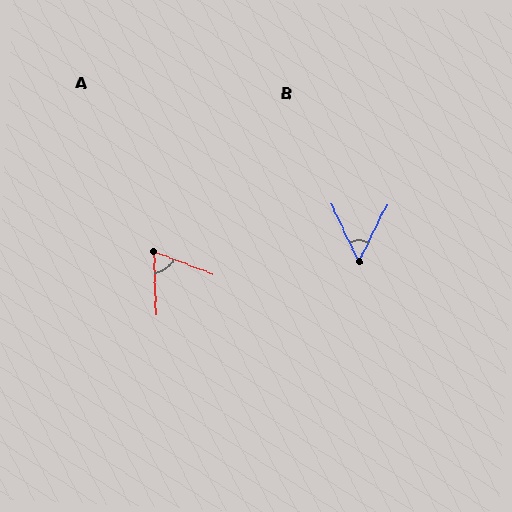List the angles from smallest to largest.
B (52°), A (67°).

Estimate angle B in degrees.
Approximately 52 degrees.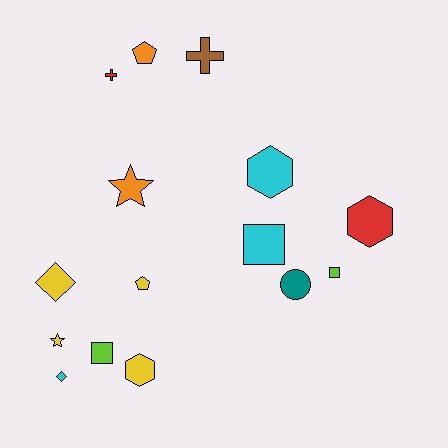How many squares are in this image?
There are 3 squares.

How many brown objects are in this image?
There is 1 brown object.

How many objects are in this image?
There are 15 objects.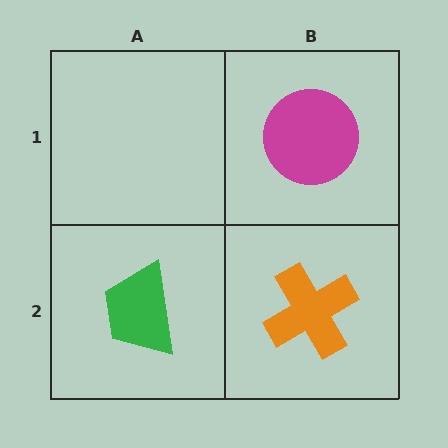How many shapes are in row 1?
1 shape.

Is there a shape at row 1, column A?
No, that cell is empty.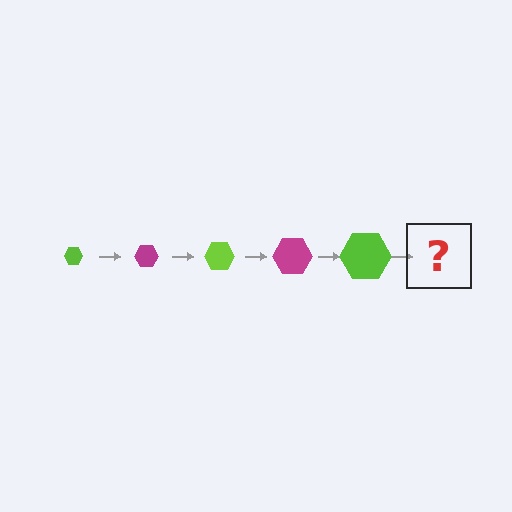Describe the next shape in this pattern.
It should be a magenta hexagon, larger than the previous one.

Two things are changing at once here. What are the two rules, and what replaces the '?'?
The two rules are that the hexagon grows larger each step and the color cycles through lime and magenta. The '?' should be a magenta hexagon, larger than the previous one.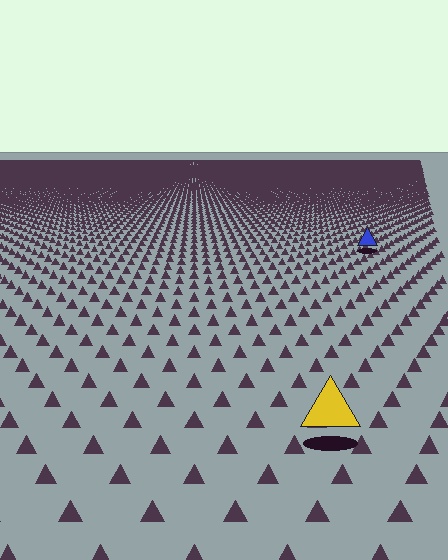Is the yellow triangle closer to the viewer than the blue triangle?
Yes. The yellow triangle is closer — you can tell from the texture gradient: the ground texture is coarser near it.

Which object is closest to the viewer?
The yellow triangle is closest. The texture marks near it are larger and more spread out.